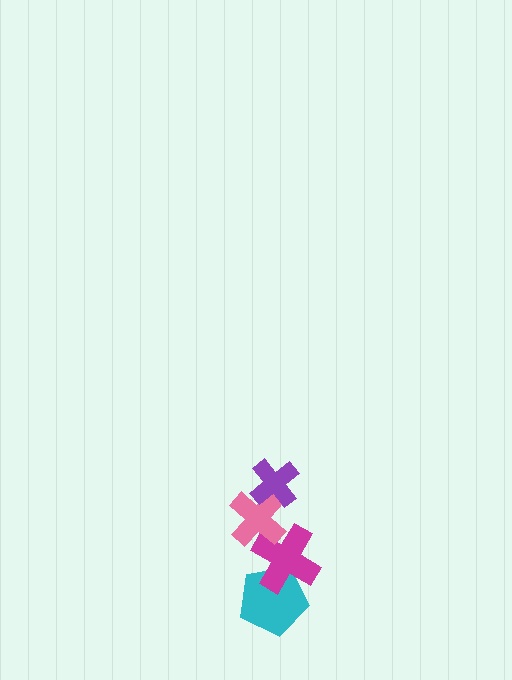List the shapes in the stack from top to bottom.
From top to bottom: the purple cross, the pink cross, the magenta cross, the cyan pentagon.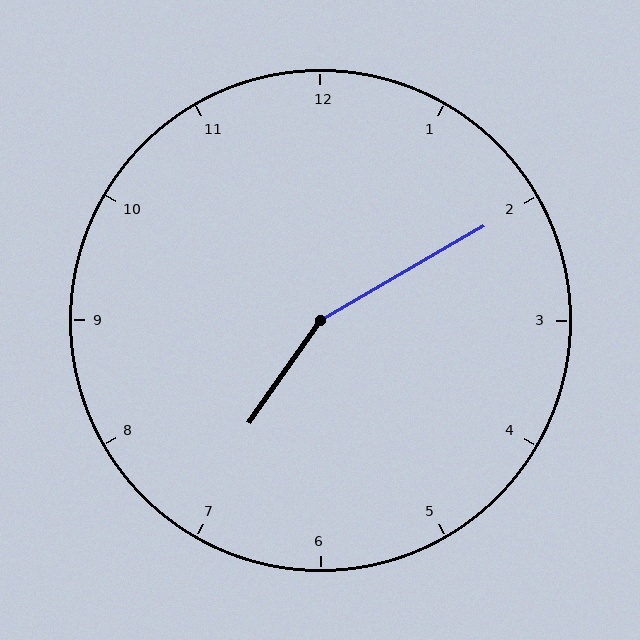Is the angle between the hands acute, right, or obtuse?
It is obtuse.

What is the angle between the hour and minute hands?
Approximately 155 degrees.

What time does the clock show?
7:10.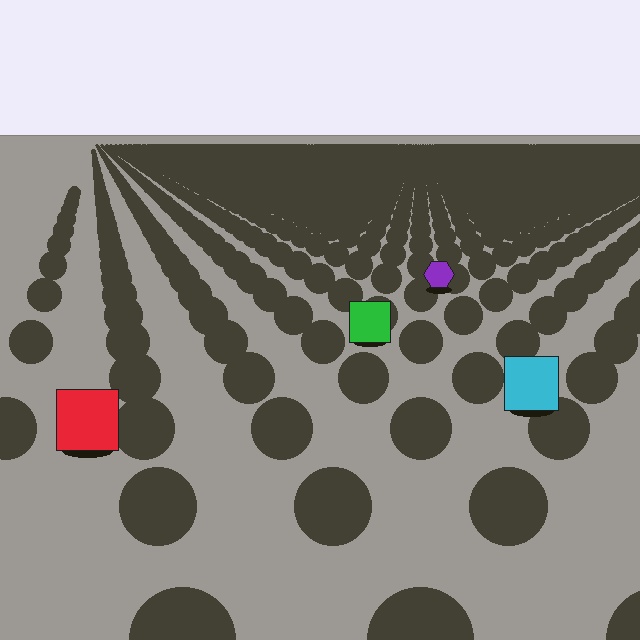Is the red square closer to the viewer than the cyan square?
Yes. The red square is closer — you can tell from the texture gradient: the ground texture is coarser near it.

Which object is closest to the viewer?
The red square is closest. The texture marks near it are larger and more spread out.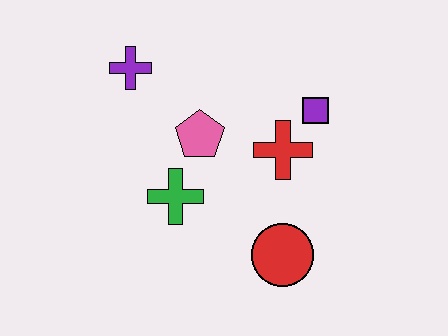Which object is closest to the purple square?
The red cross is closest to the purple square.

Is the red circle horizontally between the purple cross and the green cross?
No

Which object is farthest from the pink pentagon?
The red circle is farthest from the pink pentagon.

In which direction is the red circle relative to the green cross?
The red circle is to the right of the green cross.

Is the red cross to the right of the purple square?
No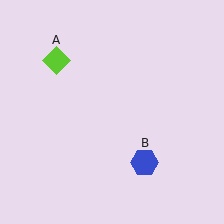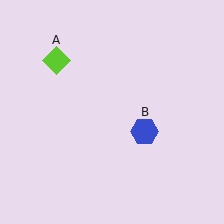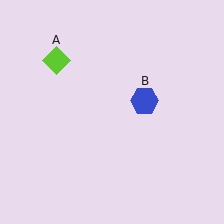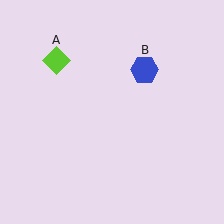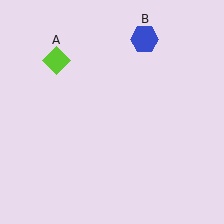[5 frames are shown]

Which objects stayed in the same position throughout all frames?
Lime diamond (object A) remained stationary.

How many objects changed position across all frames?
1 object changed position: blue hexagon (object B).